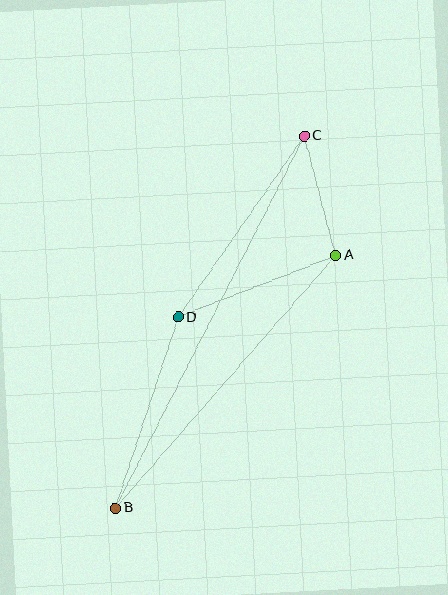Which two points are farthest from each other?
Points B and C are farthest from each other.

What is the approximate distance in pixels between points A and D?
The distance between A and D is approximately 170 pixels.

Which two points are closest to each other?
Points A and C are closest to each other.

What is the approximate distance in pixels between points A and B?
The distance between A and B is approximately 335 pixels.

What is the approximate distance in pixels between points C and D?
The distance between C and D is approximately 221 pixels.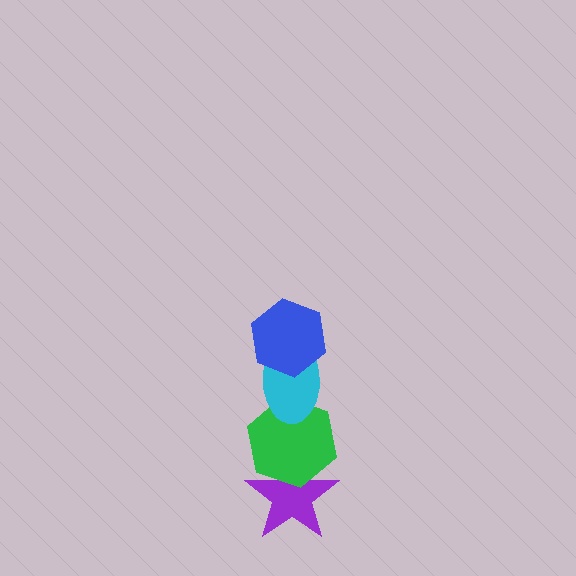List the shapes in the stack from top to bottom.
From top to bottom: the blue hexagon, the cyan ellipse, the green hexagon, the purple star.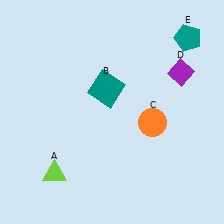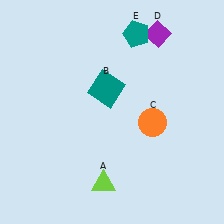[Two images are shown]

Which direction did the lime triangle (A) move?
The lime triangle (A) moved right.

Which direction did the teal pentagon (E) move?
The teal pentagon (E) moved left.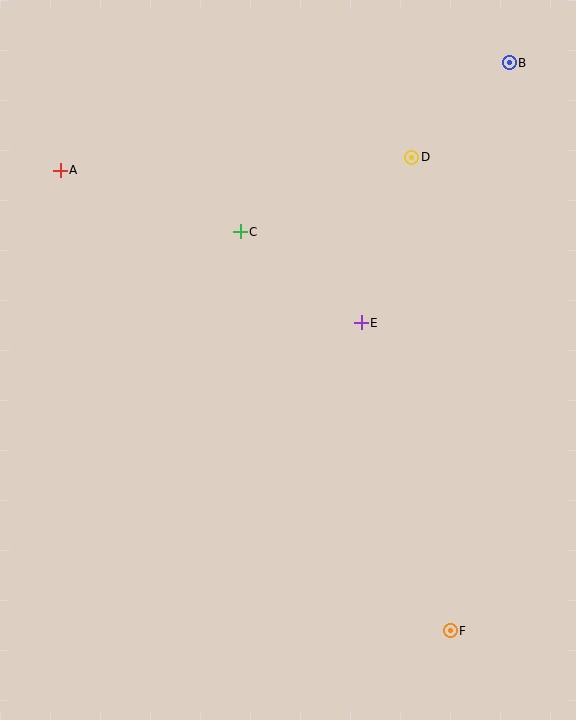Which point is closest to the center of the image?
Point E at (361, 323) is closest to the center.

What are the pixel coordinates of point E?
Point E is at (361, 323).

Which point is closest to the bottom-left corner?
Point F is closest to the bottom-left corner.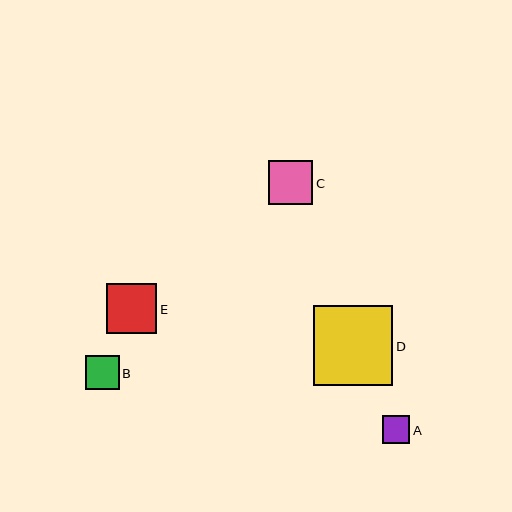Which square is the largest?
Square D is the largest with a size of approximately 79 pixels.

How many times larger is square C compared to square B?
Square C is approximately 1.3 times the size of square B.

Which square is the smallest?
Square A is the smallest with a size of approximately 27 pixels.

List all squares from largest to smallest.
From largest to smallest: D, E, C, B, A.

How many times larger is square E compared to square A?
Square E is approximately 1.8 times the size of square A.